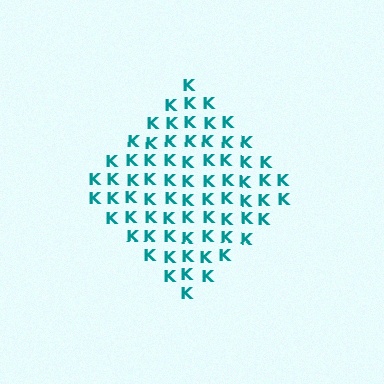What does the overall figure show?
The overall figure shows a diamond.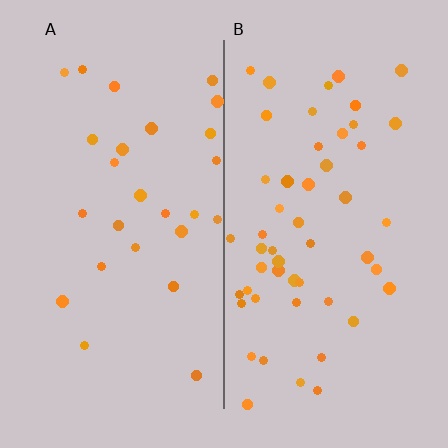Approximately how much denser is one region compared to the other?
Approximately 1.9× — region B over region A.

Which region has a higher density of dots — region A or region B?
B (the right).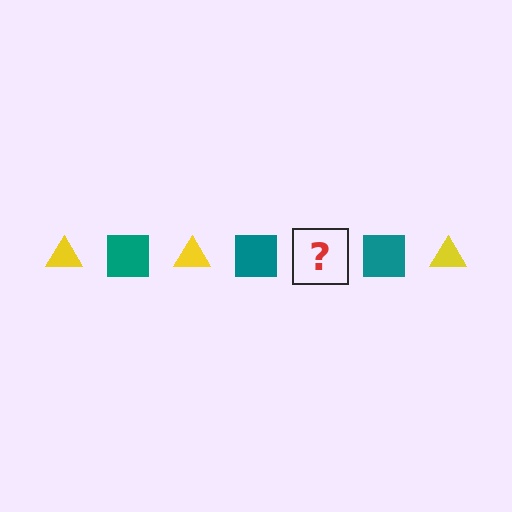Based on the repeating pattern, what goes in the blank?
The blank should be a yellow triangle.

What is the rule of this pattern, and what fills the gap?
The rule is that the pattern alternates between yellow triangle and teal square. The gap should be filled with a yellow triangle.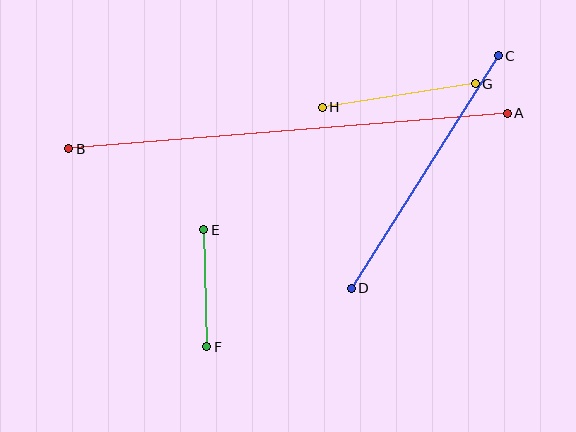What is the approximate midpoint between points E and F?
The midpoint is at approximately (205, 288) pixels.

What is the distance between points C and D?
The distance is approximately 275 pixels.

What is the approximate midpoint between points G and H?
The midpoint is at approximately (399, 96) pixels.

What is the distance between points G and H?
The distance is approximately 155 pixels.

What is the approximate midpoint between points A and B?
The midpoint is at approximately (288, 131) pixels.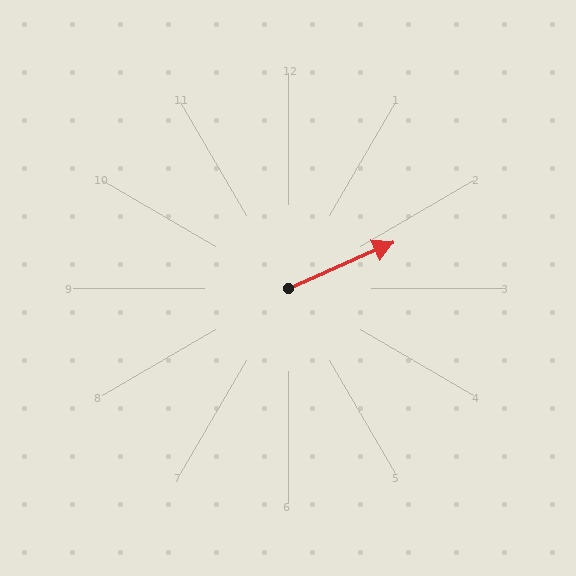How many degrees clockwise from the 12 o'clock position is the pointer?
Approximately 67 degrees.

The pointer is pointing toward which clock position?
Roughly 2 o'clock.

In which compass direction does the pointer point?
Northeast.